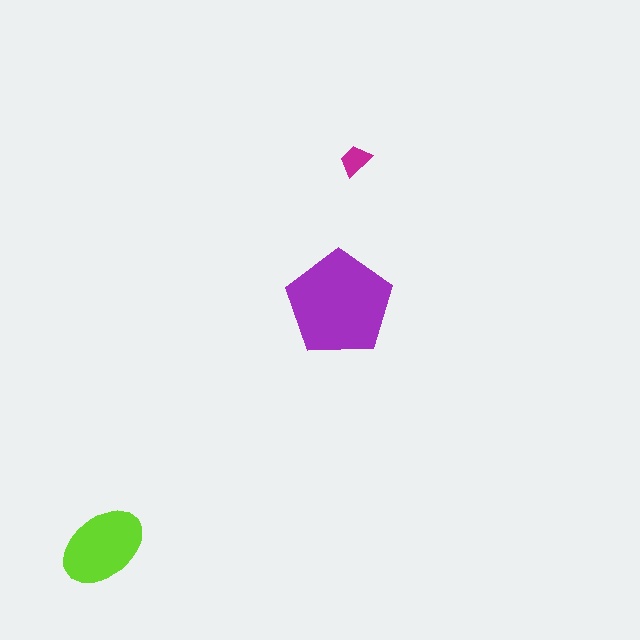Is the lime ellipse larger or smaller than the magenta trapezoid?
Larger.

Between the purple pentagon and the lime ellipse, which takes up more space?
The purple pentagon.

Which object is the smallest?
The magenta trapezoid.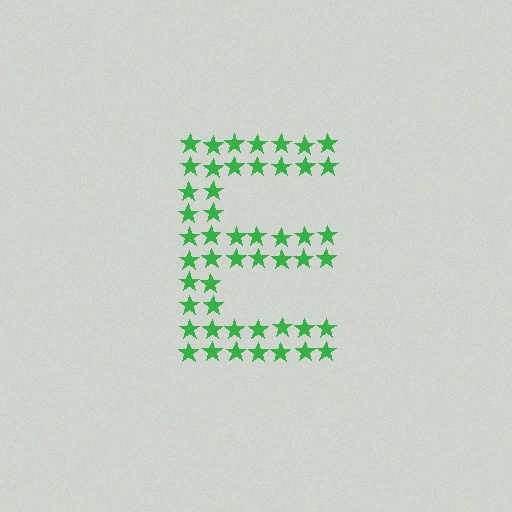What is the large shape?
The large shape is the letter E.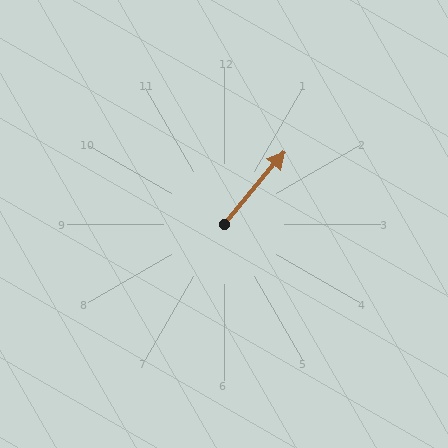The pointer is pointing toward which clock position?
Roughly 1 o'clock.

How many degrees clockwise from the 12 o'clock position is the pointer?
Approximately 40 degrees.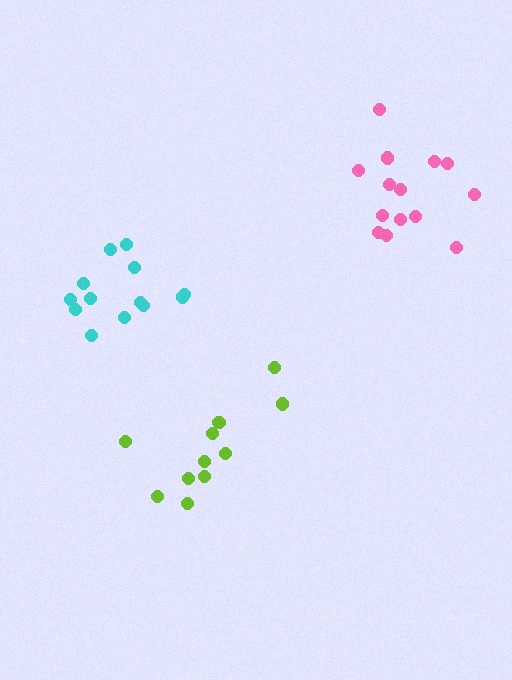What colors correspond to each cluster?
The clusters are colored: pink, lime, cyan.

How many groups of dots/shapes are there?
There are 3 groups.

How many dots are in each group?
Group 1: 14 dots, Group 2: 11 dots, Group 3: 13 dots (38 total).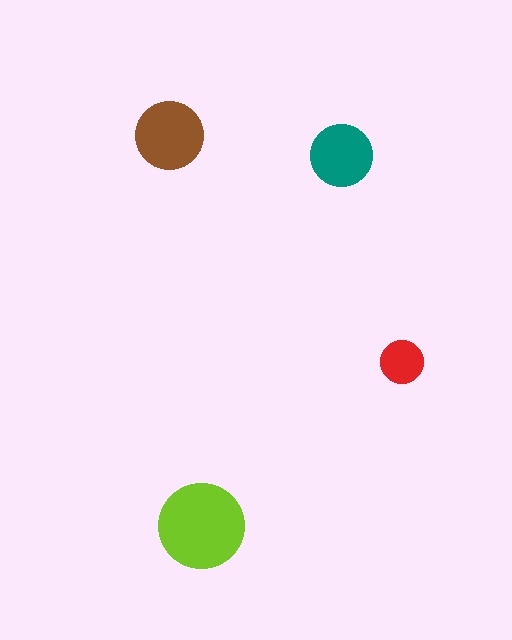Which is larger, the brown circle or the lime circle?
The lime one.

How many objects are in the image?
There are 4 objects in the image.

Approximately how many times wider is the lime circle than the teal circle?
About 1.5 times wider.